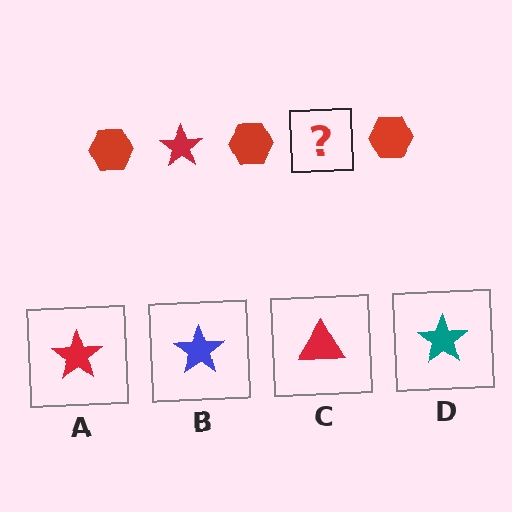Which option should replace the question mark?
Option A.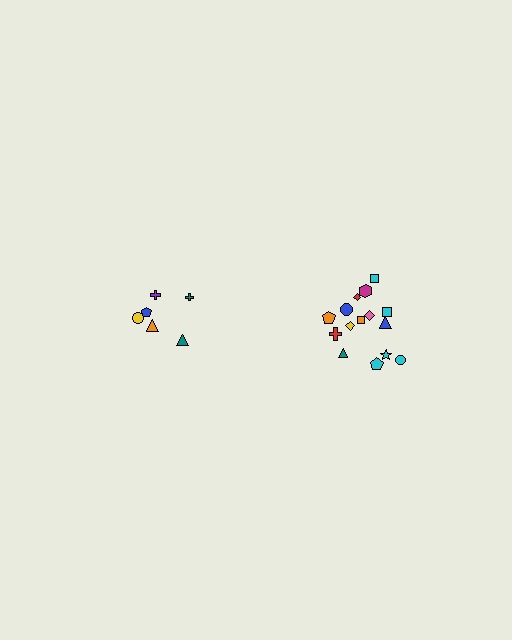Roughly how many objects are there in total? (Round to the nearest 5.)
Roughly 20 objects in total.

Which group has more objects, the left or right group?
The right group.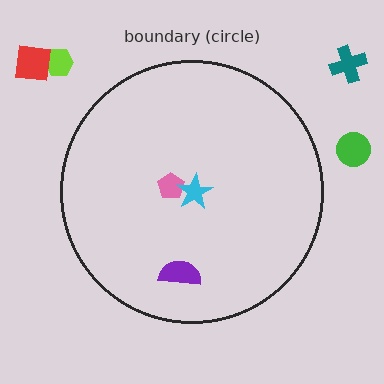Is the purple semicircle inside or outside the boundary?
Inside.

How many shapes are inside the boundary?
3 inside, 4 outside.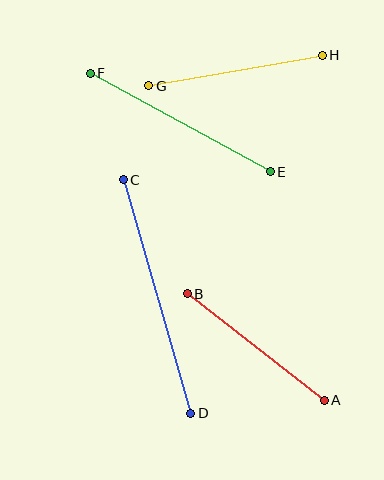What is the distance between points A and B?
The distance is approximately 174 pixels.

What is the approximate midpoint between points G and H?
The midpoint is at approximately (236, 70) pixels.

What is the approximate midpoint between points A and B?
The midpoint is at approximately (256, 347) pixels.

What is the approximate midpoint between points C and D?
The midpoint is at approximately (157, 297) pixels.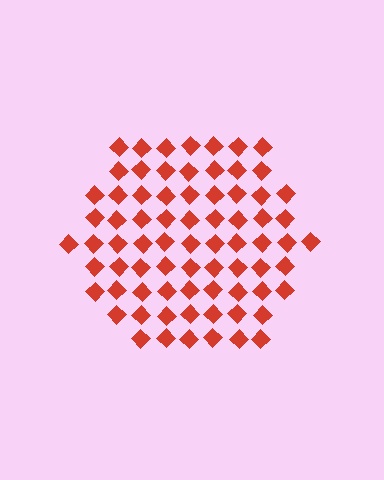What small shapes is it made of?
It is made of small diamonds.